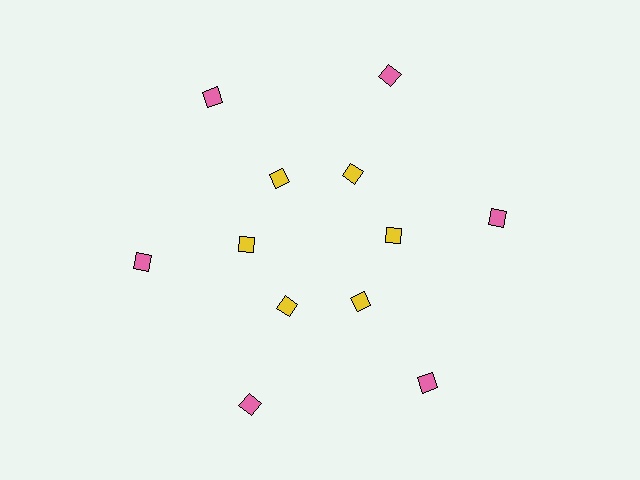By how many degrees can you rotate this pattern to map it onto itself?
The pattern maps onto itself every 60 degrees of rotation.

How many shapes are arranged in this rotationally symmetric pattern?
There are 12 shapes, arranged in 6 groups of 2.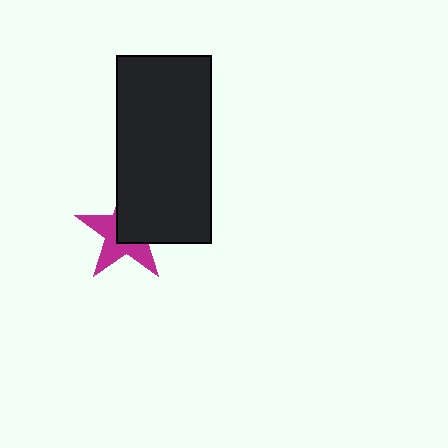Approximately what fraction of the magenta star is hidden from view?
Roughly 50% of the magenta star is hidden behind the black rectangle.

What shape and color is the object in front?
The object in front is a black rectangle.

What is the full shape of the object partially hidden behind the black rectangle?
The partially hidden object is a magenta star.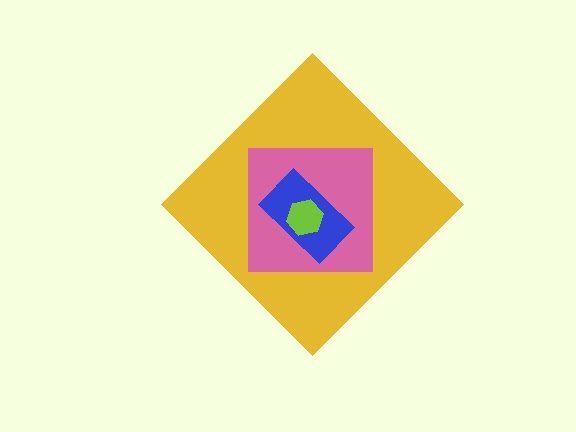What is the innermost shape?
The lime hexagon.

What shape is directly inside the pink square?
The blue rectangle.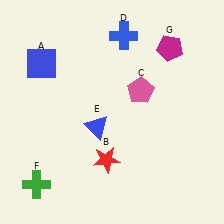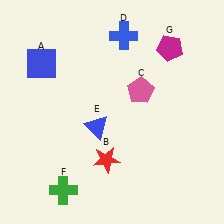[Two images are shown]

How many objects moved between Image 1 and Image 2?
1 object moved between the two images.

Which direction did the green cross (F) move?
The green cross (F) moved right.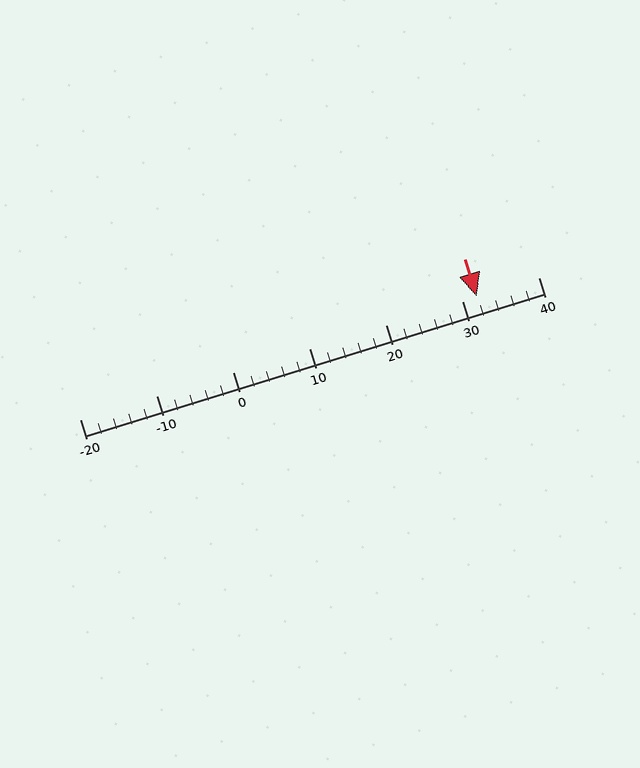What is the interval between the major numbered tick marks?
The major tick marks are spaced 10 units apart.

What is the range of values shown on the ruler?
The ruler shows values from -20 to 40.